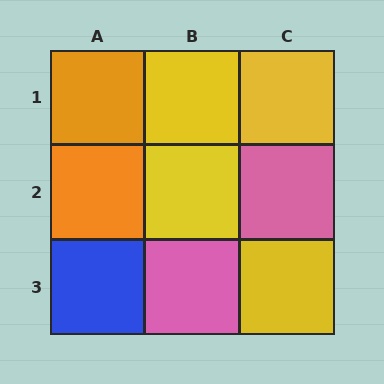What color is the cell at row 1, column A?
Orange.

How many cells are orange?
2 cells are orange.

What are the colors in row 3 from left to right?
Blue, pink, yellow.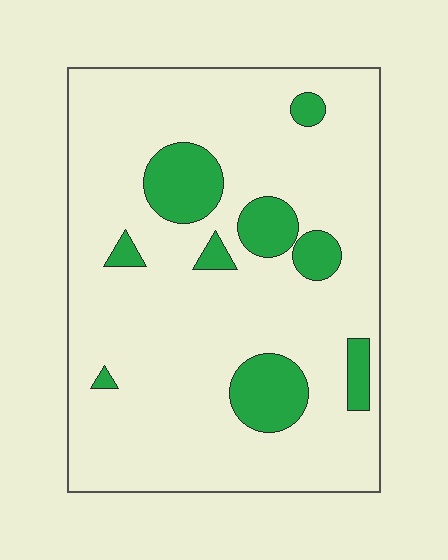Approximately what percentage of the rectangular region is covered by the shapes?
Approximately 15%.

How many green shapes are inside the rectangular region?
9.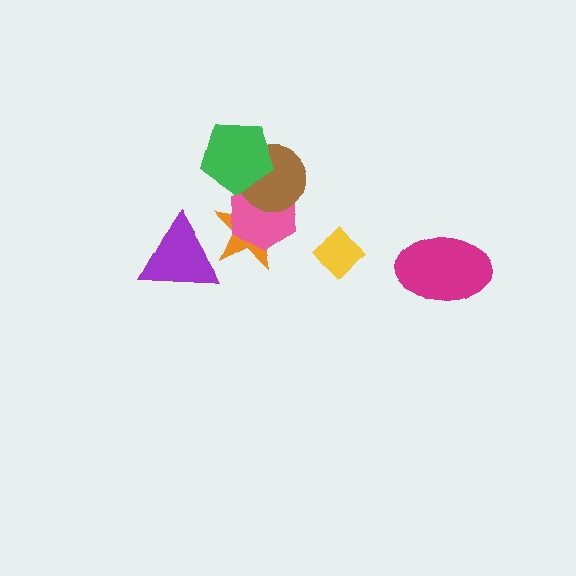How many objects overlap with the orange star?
3 objects overlap with the orange star.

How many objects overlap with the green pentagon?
2 objects overlap with the green pentagon.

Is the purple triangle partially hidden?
No, no other shape covers it.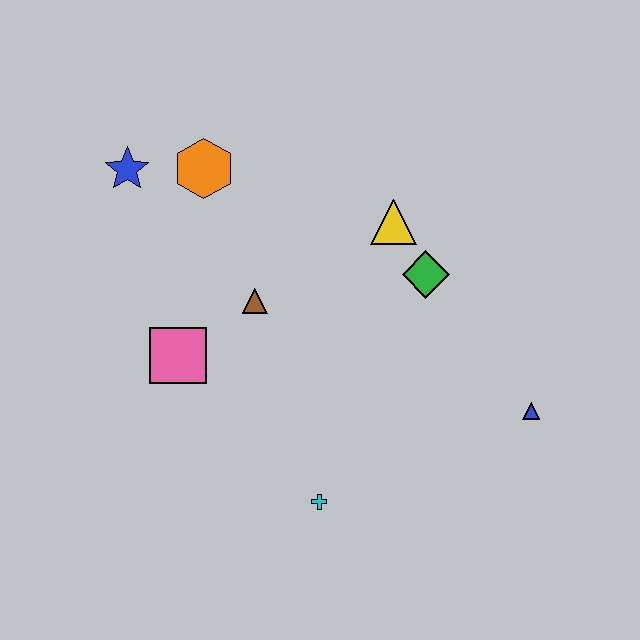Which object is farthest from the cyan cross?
The blue star is farthest from the cyan cross.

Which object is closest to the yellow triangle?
The green diamond is closest to the yellow triangle.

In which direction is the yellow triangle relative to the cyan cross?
The yellow triangle is above the cyan cross.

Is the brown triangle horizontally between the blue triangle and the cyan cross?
No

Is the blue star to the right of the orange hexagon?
No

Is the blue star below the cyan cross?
No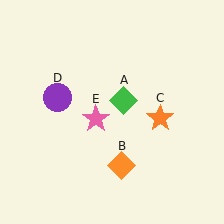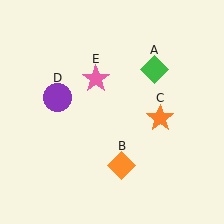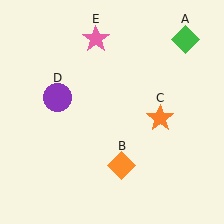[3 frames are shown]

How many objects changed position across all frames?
2 objects changed position: green diamond (object A), pink star (object E).